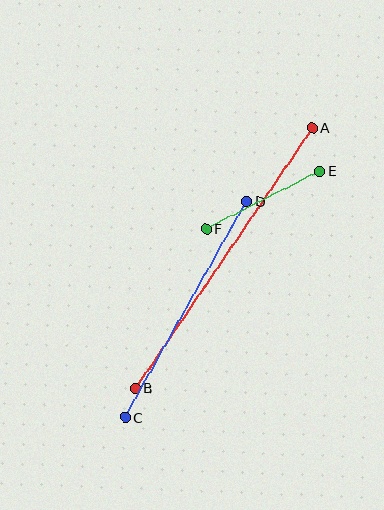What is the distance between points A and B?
The distance is approximately 315 pixels.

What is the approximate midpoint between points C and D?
The midpoint is at approximately (186, 309) pixels.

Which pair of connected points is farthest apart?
Points A and B are farthest apart.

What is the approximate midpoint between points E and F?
The midpoint is at approximately (263, 200) pixels.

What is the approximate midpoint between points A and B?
The midpoint is at approximately (224, 258) pixels.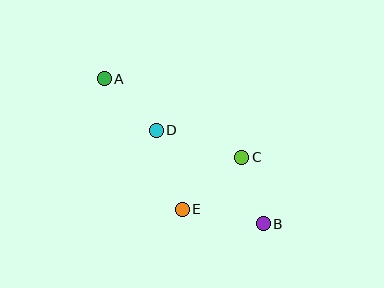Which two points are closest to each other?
Points B and C are closest to each other.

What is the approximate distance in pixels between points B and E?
The distance between B and E is approximately 82 pixels.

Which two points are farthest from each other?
Points A and B are farthest from each other.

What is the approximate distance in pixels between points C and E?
The distance between C and E is approximately 79 pixels.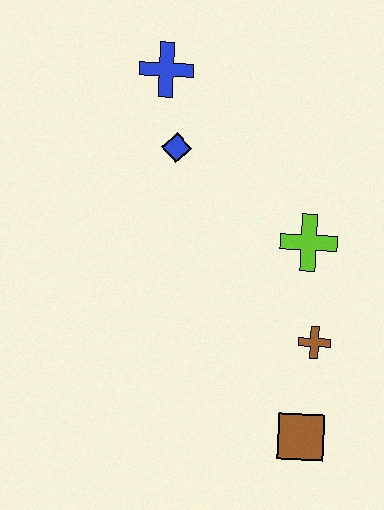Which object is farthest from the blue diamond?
The brown square is farthest from the blue diamond.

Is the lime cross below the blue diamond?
Yes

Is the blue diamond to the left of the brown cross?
Yes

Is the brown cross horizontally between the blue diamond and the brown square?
No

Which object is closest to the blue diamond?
The blue cross is closest to the blue diamond.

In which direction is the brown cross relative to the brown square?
The brown cross is above the brown square.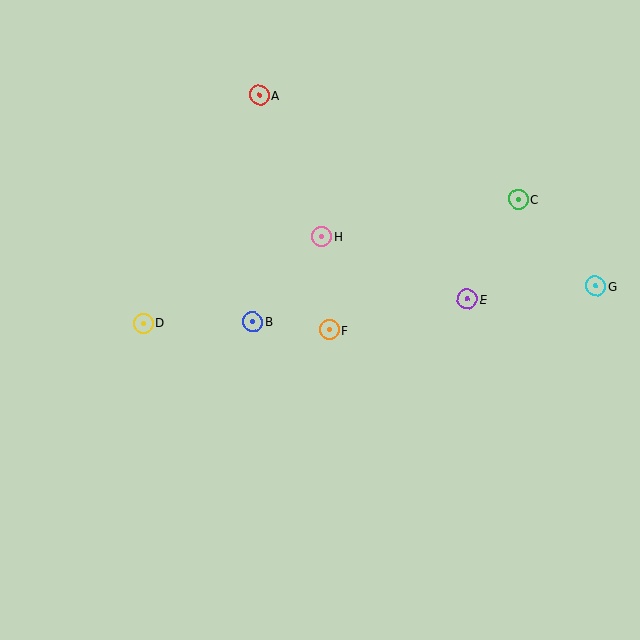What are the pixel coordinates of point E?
Point E is at (467, 299).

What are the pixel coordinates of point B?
Point B is at (252, 322).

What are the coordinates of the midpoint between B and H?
The midpoint between B and H is at (287, 279).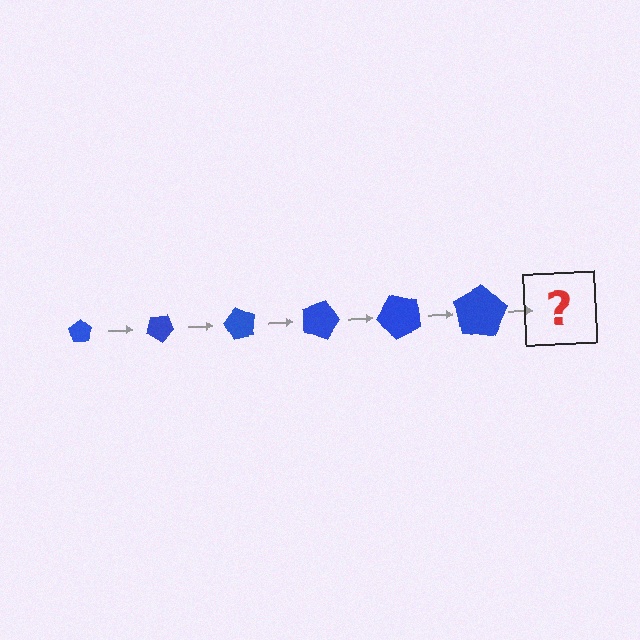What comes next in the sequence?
The next element should be a pentagon, larger than the previous one and rotated 180 degrees from the start.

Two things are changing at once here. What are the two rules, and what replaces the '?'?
The two rules are that the pentagon grows larger each step and it rotates 30 degrees each step. The '?' should be a pentagon, larger than the previous one and rotated 180 degrees from the start.